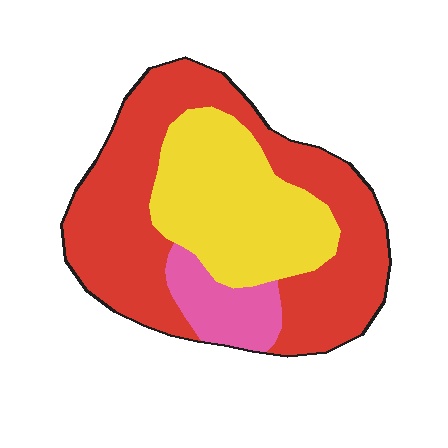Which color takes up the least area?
Pink, at roughly 10%.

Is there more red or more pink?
Red.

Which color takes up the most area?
Red, at roughly 55%.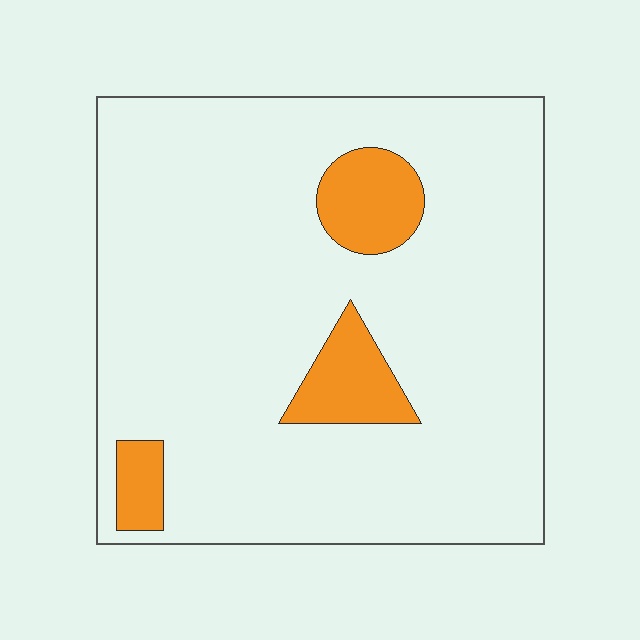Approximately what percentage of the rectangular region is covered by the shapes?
Approximately 10%.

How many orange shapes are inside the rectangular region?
3.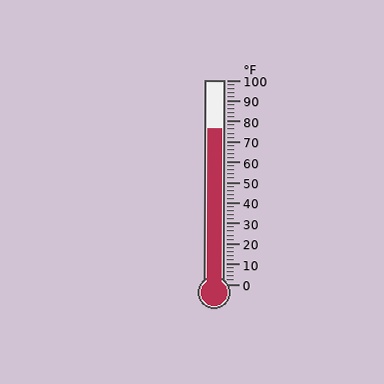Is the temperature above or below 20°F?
The temperature is above 20°F.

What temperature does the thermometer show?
The thermometer shows approximately 76°F.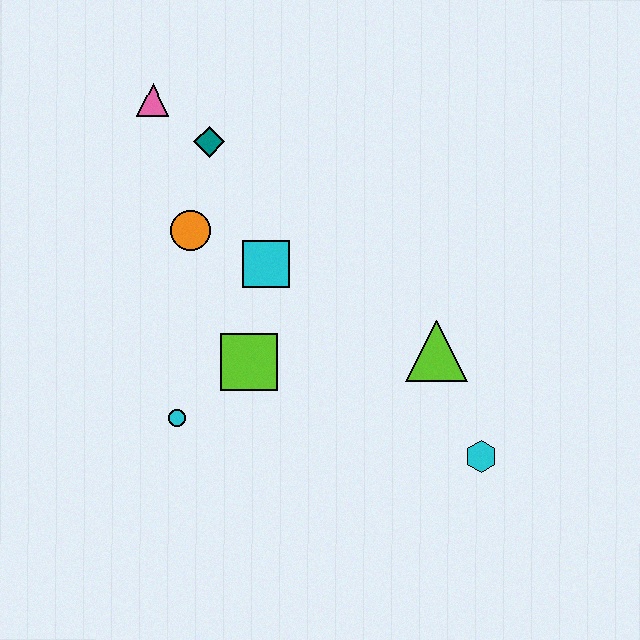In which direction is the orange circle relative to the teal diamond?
The orange circle is below the teal diamond.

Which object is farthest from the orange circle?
The cyan hexagon is farthest from the orange circle.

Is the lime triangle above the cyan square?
No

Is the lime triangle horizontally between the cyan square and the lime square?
No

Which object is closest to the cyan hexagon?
The lime triangle is closest to the cyan hexagon.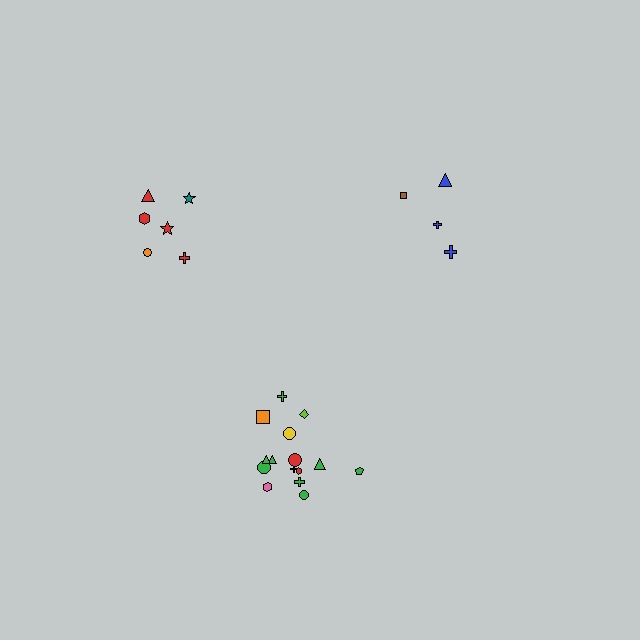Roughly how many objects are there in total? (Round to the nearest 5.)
Roughly 25 objects in total.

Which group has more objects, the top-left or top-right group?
The top-left group.